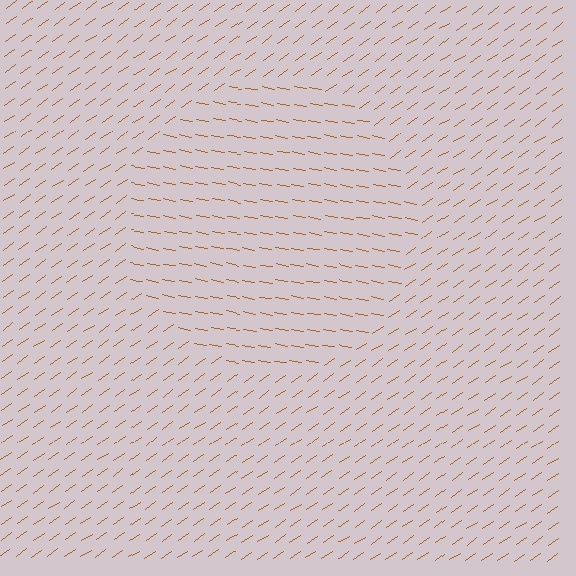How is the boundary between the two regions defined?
The boundary is defined purely by a change in line orientation (approximately 45 degrees difference). All lines are the same color and thickness.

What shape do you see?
I see a circle.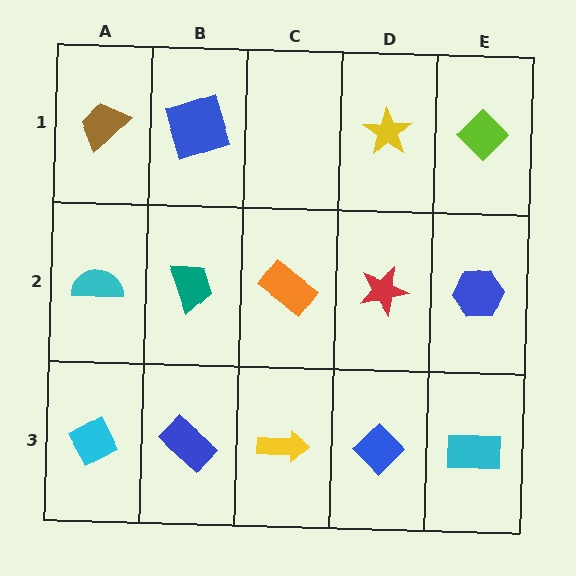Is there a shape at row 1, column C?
No, that cell is empty.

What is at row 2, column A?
A cyan semicircle.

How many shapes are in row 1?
4 shapes.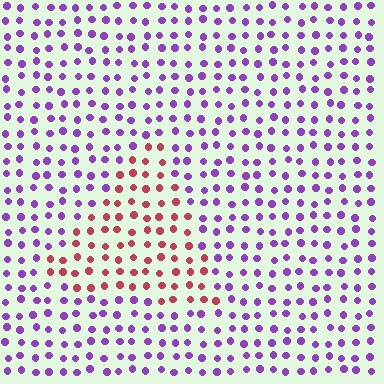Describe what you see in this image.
The image is filled with small purple elements in a uniform arrangement. A triangle-shaped region is visible where the elements are tinted to a slightly different hue, forming a subtle color boundary.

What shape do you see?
I see a triangle.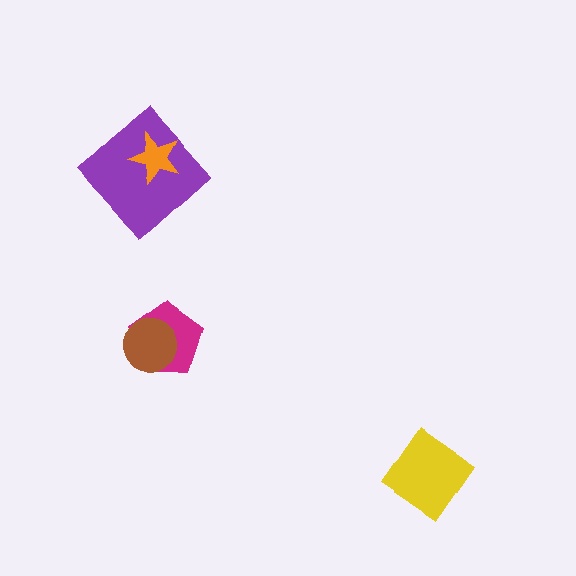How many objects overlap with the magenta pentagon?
1 object overlaps with the magenta pentagon.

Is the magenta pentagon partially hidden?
Yes, it is partially covered by another shape.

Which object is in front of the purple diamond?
The orange star is in front of the purple diamond.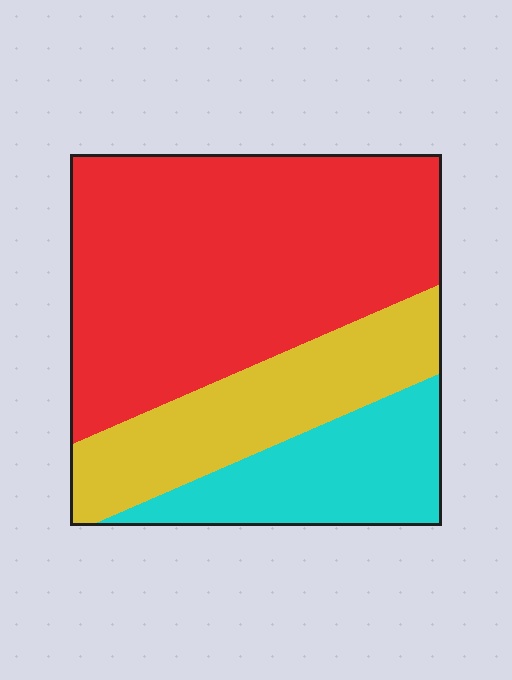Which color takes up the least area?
Cyan, at roughly 20%.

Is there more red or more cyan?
Red.